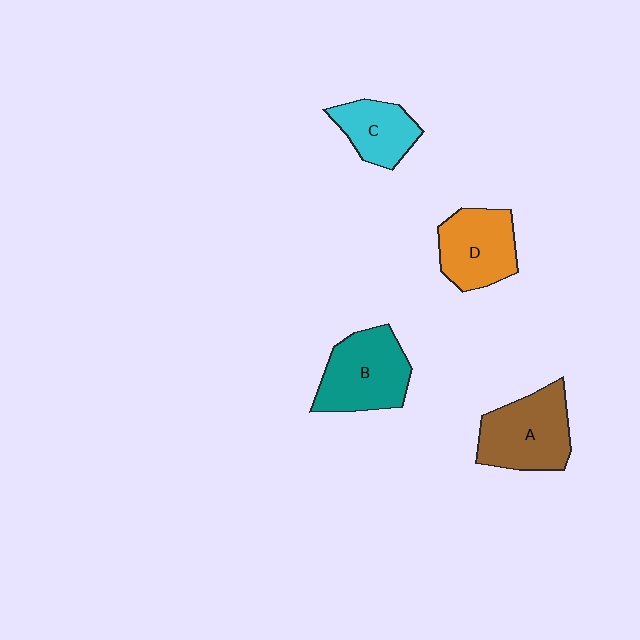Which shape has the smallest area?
Shape C (cyan).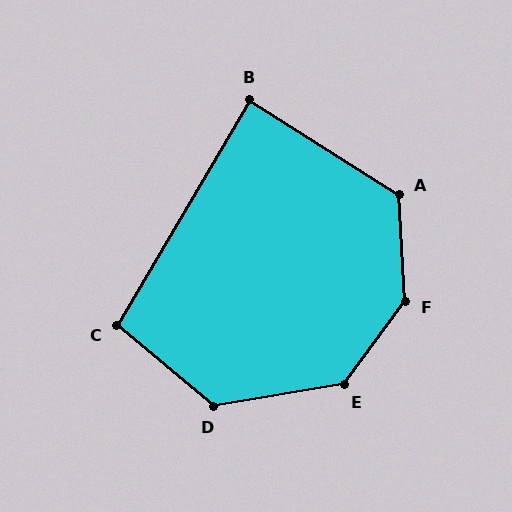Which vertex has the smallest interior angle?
B, at approximately 88 degrees.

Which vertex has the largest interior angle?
F, at approximately 141 degrees.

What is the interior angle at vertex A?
Approximately 125 degrees (obtuse).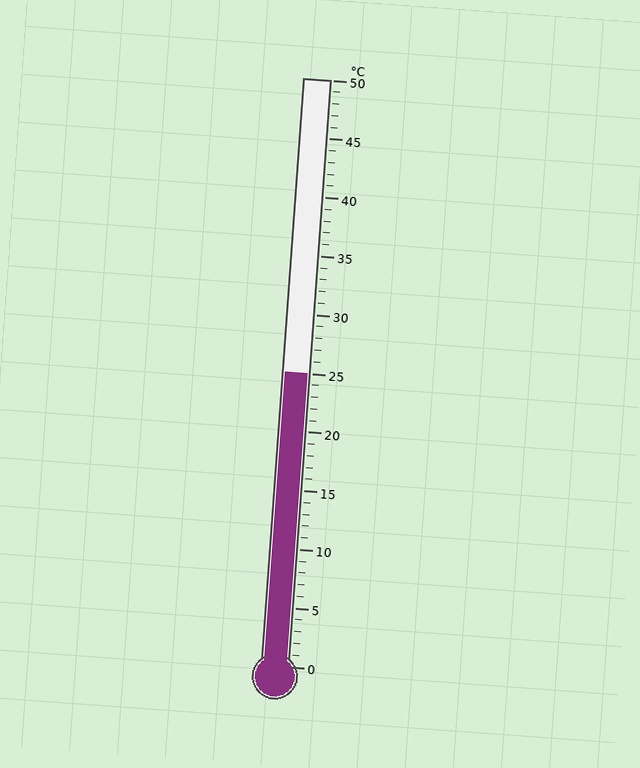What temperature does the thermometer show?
The thermometer shows approximately 25°C.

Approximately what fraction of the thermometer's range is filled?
The thermometer is filled to approximately 50% of its range.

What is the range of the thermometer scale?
The thermometer scale ranges from 0°C to 50°C.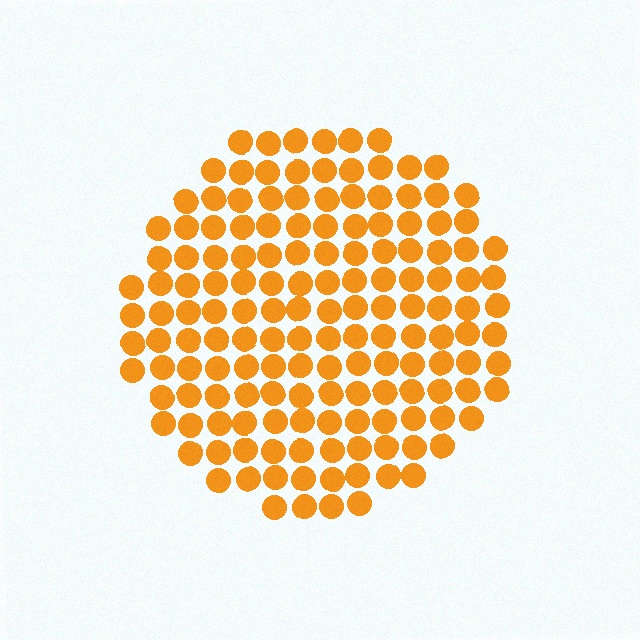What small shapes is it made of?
It is made of small circles.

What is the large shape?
The large shape is a circle.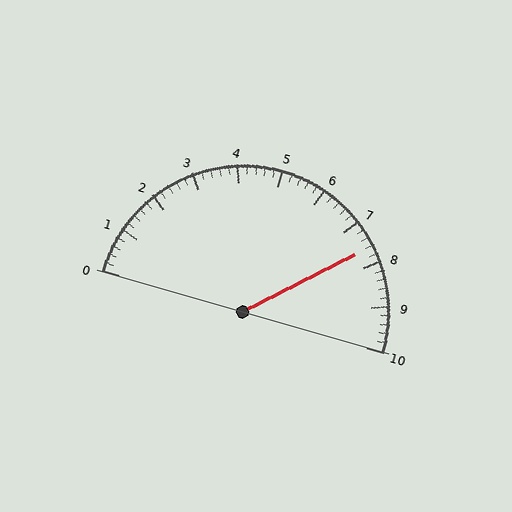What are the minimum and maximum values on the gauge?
The gauge ranges from 0 to 10.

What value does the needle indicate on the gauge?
The needle indicates approximately 7.6.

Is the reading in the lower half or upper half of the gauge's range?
The reading is in the upper half of the range (0 to 10).